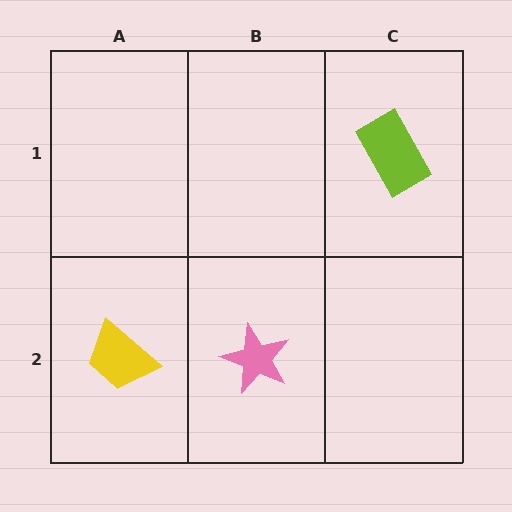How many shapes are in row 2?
2 shapes.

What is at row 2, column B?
A pink star.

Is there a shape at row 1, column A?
No, that cell is empty.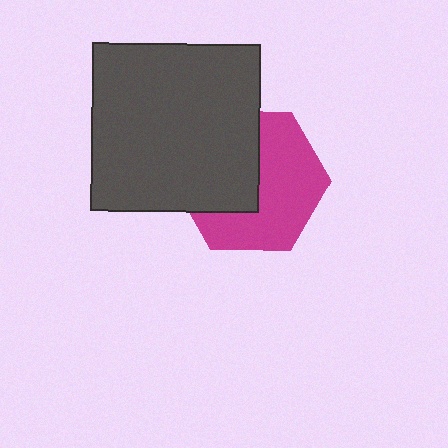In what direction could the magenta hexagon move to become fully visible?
The magenta hexagon could move toward the lower-right. That would shift it out from behind the dark gray square entirely.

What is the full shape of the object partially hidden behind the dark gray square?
The partially hidden object is a magenta hexagon.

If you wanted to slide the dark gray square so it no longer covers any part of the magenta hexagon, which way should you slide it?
Slide it toward the upper-left — that is the most direct way to separate the two shapes.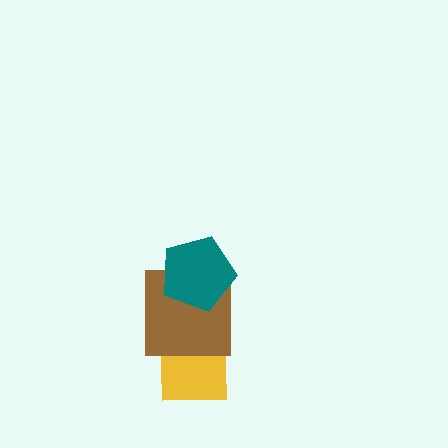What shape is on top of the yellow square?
The brown square is on top of the yellow square.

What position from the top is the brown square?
The brown square is 2nd from the top.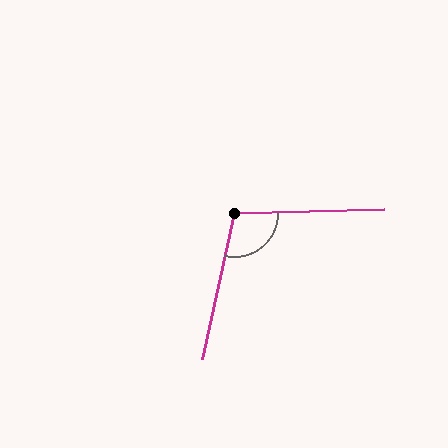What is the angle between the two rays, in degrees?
Approximately 104 degrees.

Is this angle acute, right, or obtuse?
It is obtuse.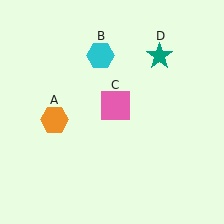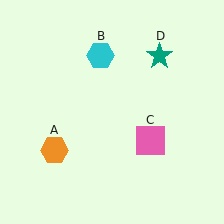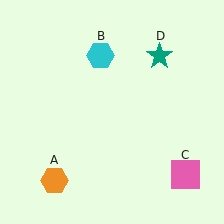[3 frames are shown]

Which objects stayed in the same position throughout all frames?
Cyan hexagon (object B) and teal star (object D) remained stationary.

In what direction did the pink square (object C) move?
The pink square (object C) moved down and to the right.